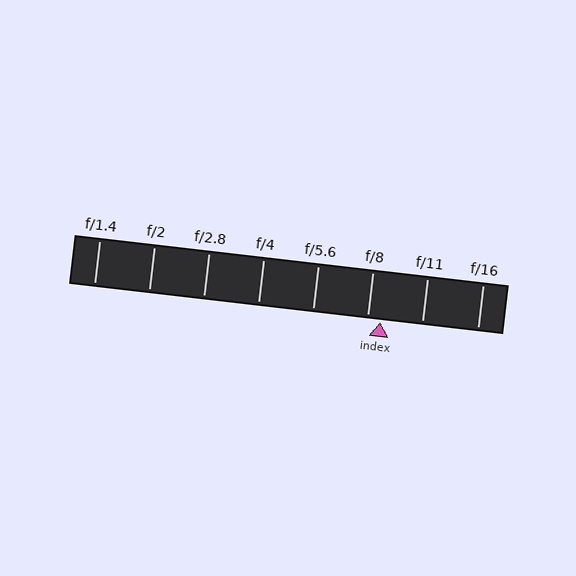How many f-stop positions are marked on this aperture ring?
There are 8 f-stop positions marked.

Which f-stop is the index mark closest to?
The index mark is closest to f/8.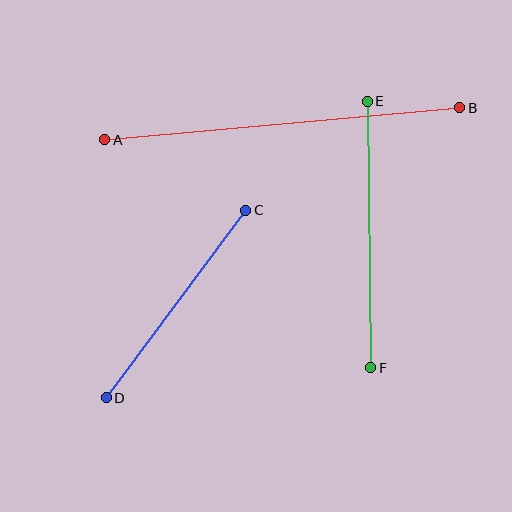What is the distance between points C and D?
The distance is approximately 234 pixels.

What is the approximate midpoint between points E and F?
The midpoint is at approximately (369, 235) pixels.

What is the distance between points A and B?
The distance is approximately 356 pixels.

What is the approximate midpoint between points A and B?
The midpoint is at approximately (282, 124) pixels.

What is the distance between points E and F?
The distance is approximately 267 pixels.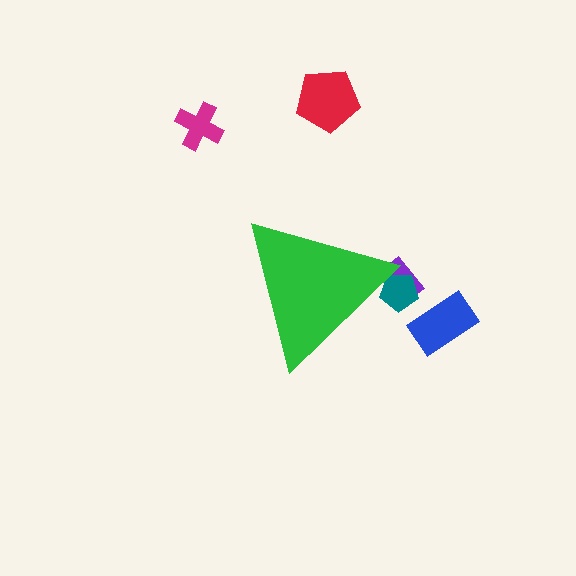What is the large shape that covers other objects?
A green triangle.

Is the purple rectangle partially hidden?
Yes, the purple rectangle is partially hidden behind the green triangle.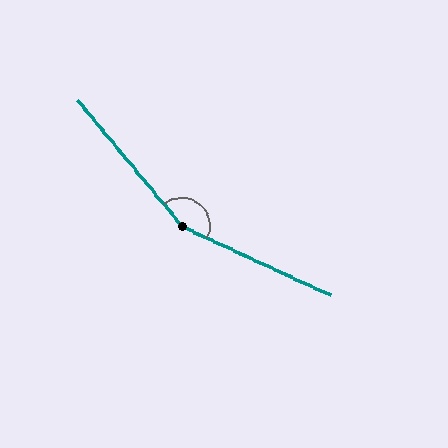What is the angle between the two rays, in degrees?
Approximately 155 degrees.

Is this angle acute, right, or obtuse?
It is obtuse.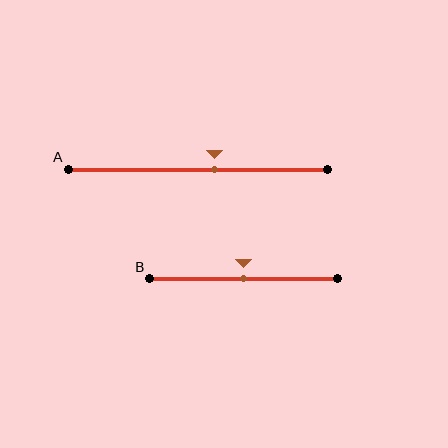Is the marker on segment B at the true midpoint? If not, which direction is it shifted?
Yes, the marker on segment B is at the true midpoint.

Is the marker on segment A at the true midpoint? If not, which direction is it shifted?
No, the marker on segment A is shifted to the right by about 6% of the segment length.